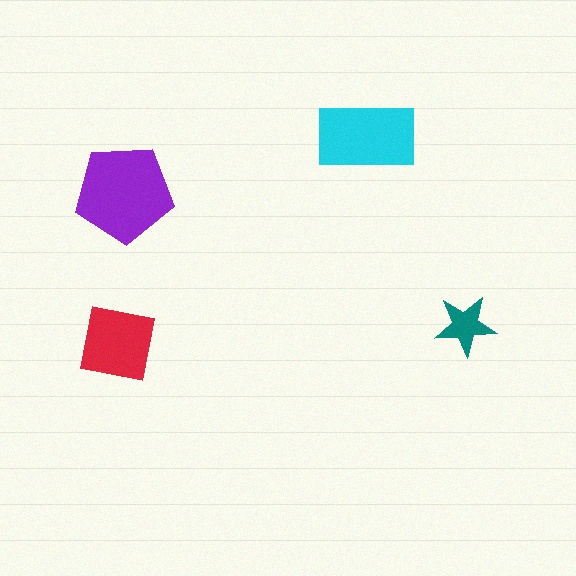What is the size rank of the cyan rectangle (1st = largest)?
2nd.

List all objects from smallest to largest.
The teal star, the red square, the cyan rectangle, the purple pentagon.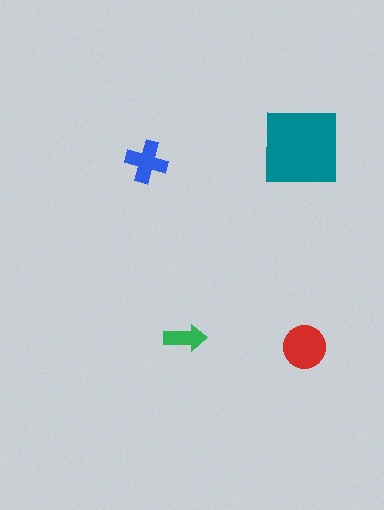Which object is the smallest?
The green arrow.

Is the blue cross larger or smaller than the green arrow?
Larger.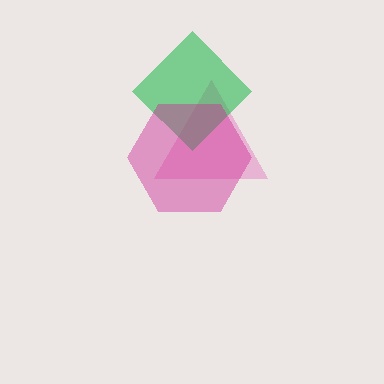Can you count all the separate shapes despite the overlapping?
Yes, there are 3 separate shapes.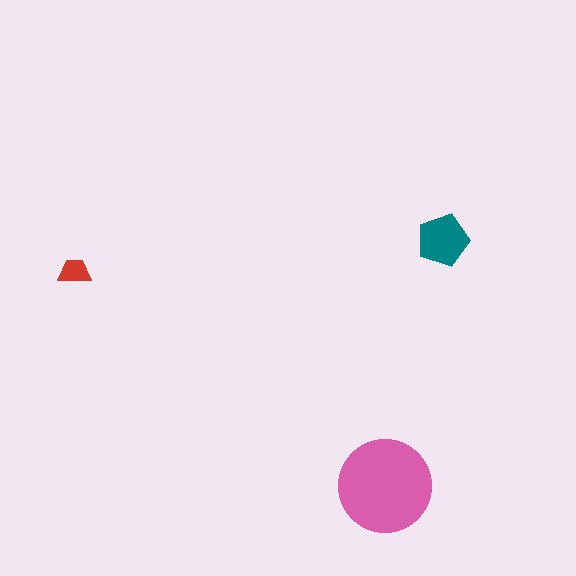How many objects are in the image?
There are 3 objects in the image.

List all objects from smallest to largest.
The red trapezoid, the teal pentagon, the pink circle.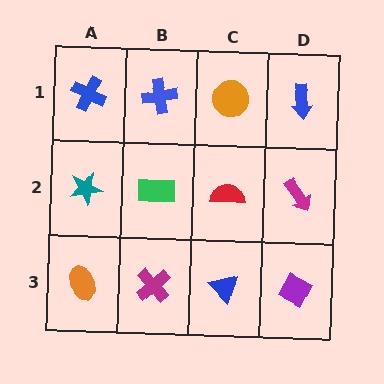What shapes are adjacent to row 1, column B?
A green rectangle (row 2, column B), a blue cross (row 1, column A), an orange circle (row 1, column C).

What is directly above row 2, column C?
An orange circle.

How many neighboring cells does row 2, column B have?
4.